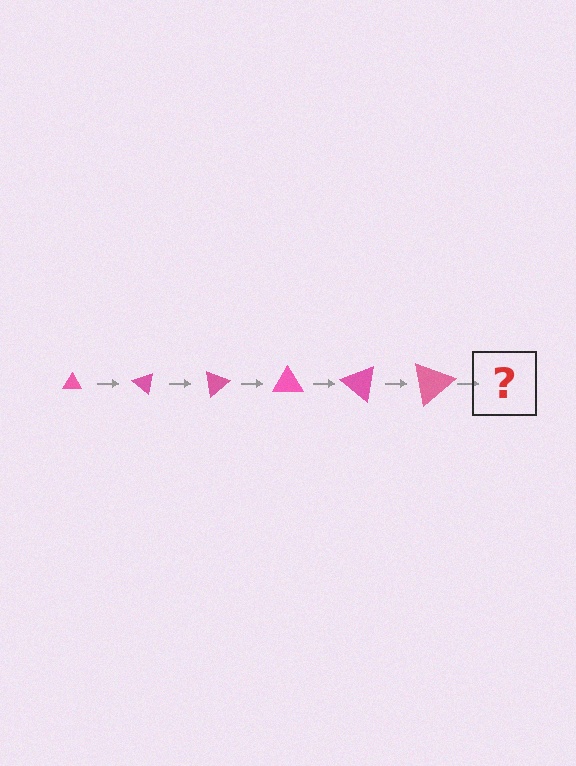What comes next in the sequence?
The next element should be a triangle, larger than the previous one and rotated 240 degrees from the start.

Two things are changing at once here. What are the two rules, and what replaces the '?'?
The two rules are that the triangle grows larger each step and it rotates 40 degrees each step. The '?' should be a triangle, larger than the previous one and rotated 240 degrees from the start.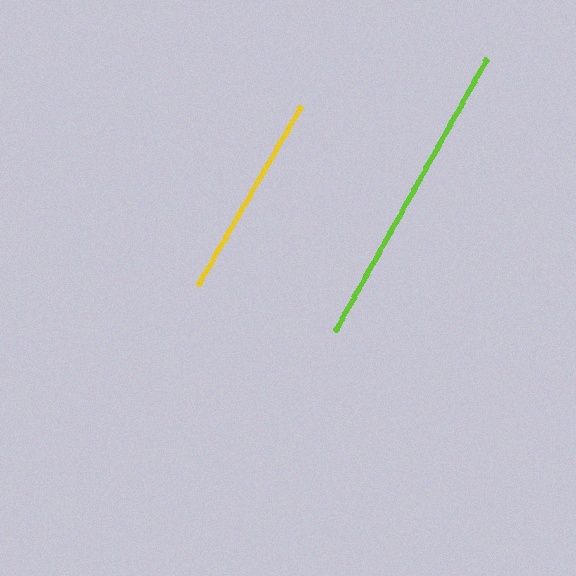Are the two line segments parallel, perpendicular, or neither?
Parallel — their directions differ by only 0.8°.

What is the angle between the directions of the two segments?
Approximately 1 degree.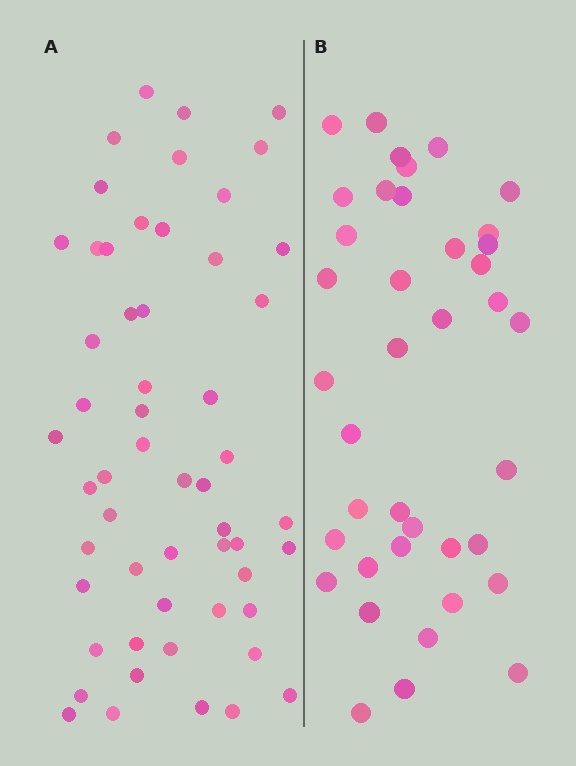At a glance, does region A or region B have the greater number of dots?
Region A (the left region) has more dots.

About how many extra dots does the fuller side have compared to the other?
Region A has approximately 15 more dots than region B.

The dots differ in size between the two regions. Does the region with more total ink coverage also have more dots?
No. Region B has more total ink coverage because its dots are larger, but region A actually contains more individual dots. Total area can be misleading — the number of items is what matters here.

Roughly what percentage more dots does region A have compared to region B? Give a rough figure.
About 40% more.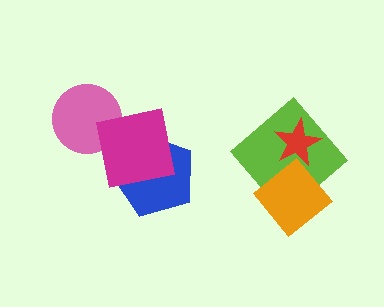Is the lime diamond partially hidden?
Yes, it is partially covered by another shape.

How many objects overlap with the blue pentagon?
1 object overlaps with the blue pentagon.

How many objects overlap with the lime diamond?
2 objects overlap with the lime diamond.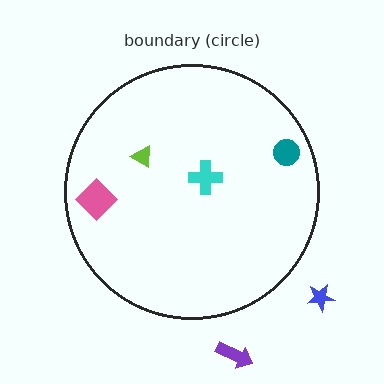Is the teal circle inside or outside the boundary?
Inside.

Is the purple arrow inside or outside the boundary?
Outside.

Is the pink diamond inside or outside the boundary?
Inside.